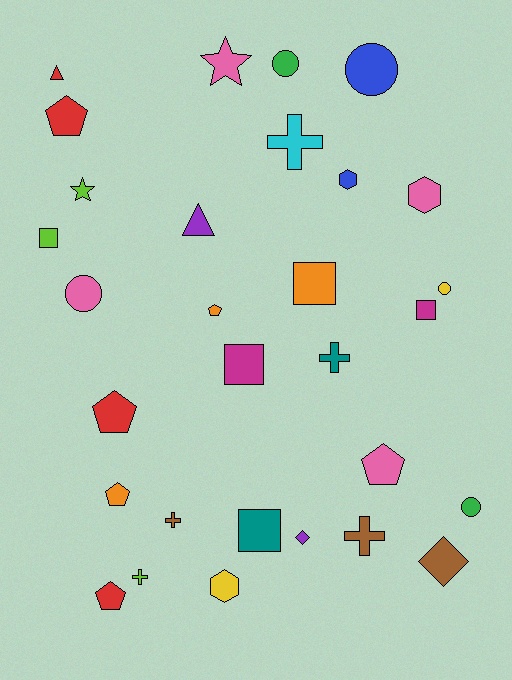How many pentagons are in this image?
There are 6 pentagons.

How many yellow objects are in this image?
There are 2 yellow objects.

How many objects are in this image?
There are 30 objects.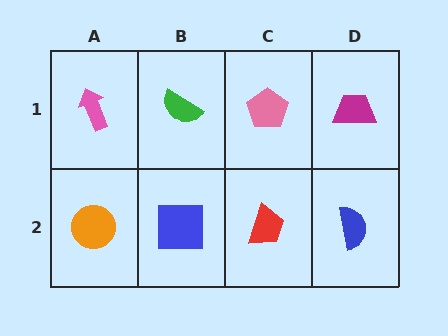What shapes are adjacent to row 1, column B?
A blue square (row 2, column B), a pink arrow (row 1, column A), a pink pentagon (row 1, column C).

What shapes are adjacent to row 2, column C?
A pink pentagon (row 1, column C), a blue square (row 2, column B), a blue semicircle (row 2, column D).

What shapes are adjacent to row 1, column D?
A blue semicircle (row 2, column D), a pink pentagon (row 1, column C).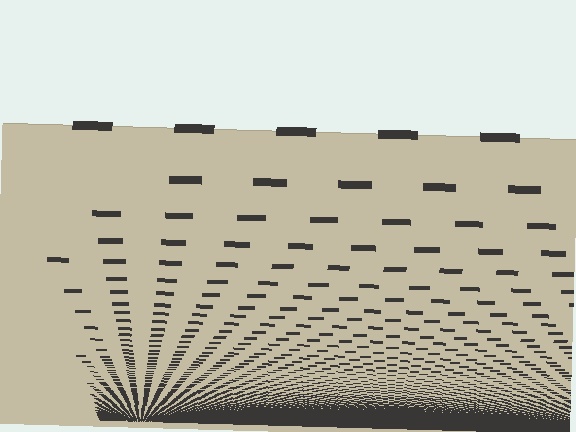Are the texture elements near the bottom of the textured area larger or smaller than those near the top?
Smaller. The gradient is inverted — elements near the bottom are smaller and denser.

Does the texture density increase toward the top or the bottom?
Density increases toward the bottom.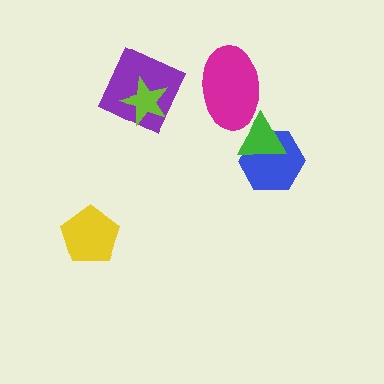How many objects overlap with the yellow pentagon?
0 objects overlap with the yellow pentagon.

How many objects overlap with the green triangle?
2 objects overlap with the green triangle.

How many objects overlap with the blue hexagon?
1 object overlaps with the blue hexagon.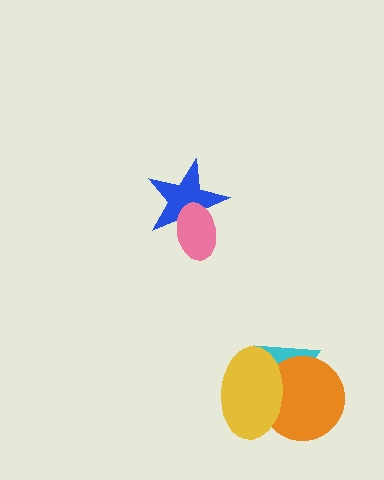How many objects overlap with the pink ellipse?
1 object overlaps with the pink ellipse.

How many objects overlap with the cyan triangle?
2 objects overlap with the cyan triangle.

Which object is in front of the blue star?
The pink ellipse is in front of the blue star.